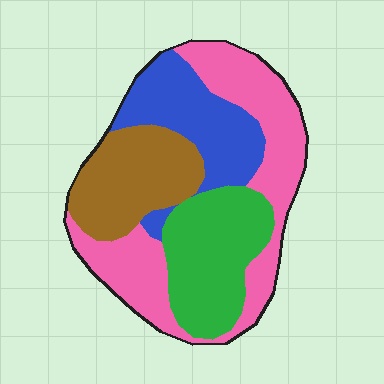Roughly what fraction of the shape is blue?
Blue covers roughly 20% of the shape.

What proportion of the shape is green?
Green covers about 25% of the shape.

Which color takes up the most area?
Pink, at roughly 35%.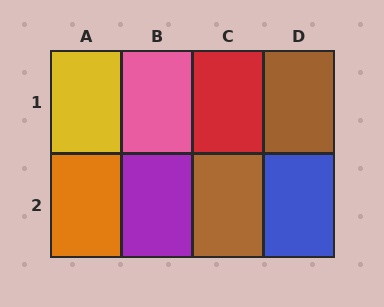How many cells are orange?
1 cell is orange.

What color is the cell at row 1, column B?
Pink.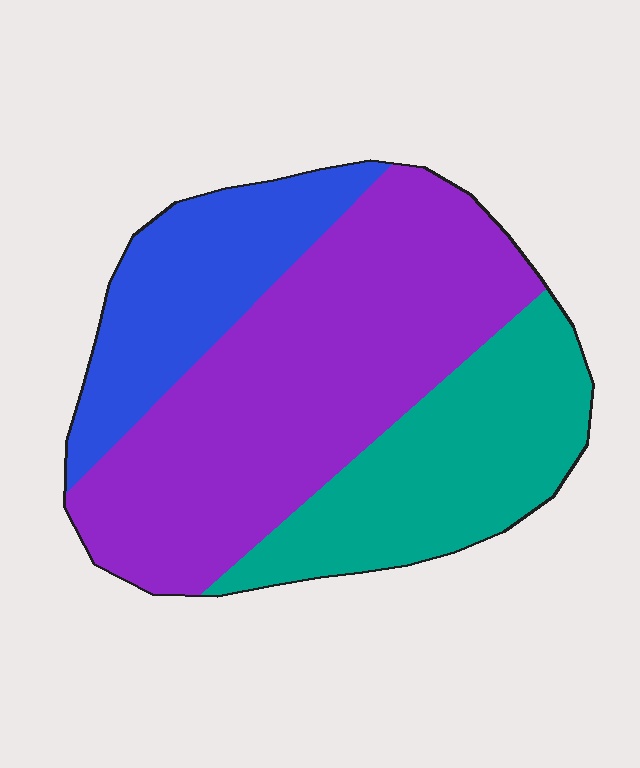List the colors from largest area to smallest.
From largest to smallest: purple, teal, blue.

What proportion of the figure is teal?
Teal covers about 30% of the figure.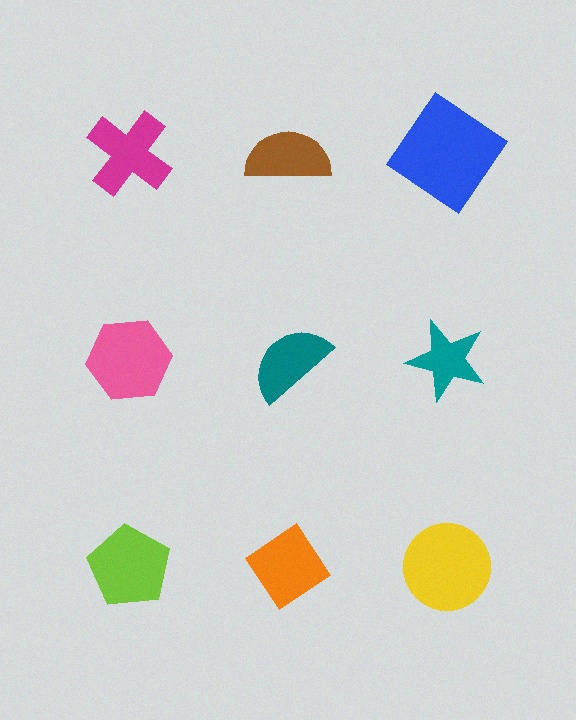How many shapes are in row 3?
3 shapes.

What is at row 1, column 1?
A magenta cross.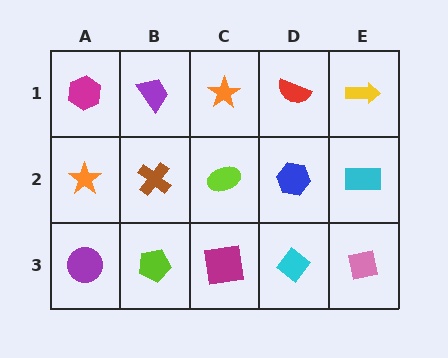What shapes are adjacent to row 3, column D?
A blue hexagon (row 2, column D), a magenta square (row 3, column C), a pink square (row 3, column E).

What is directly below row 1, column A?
An orange star.